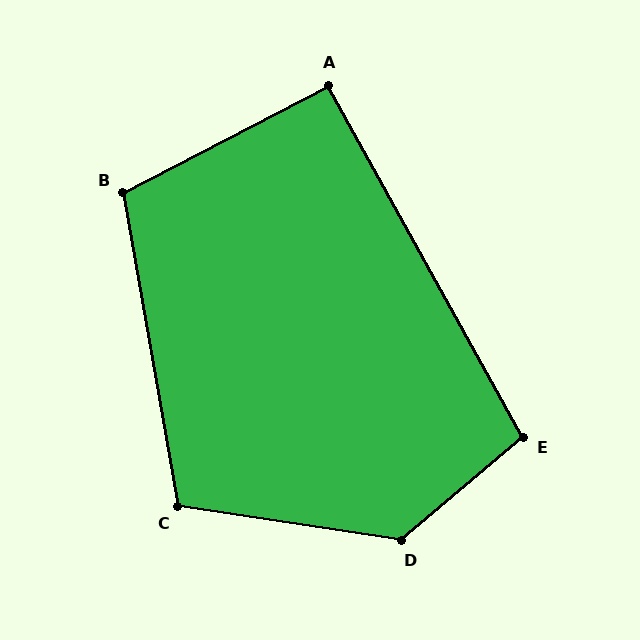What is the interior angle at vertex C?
Approximately 108 degrees (obtuse).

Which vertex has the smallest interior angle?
A, at approximately 91 degrees.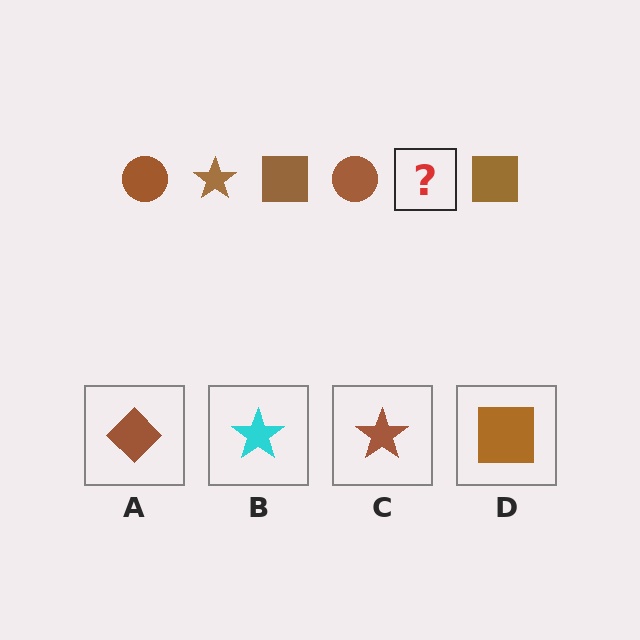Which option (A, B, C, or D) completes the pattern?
C.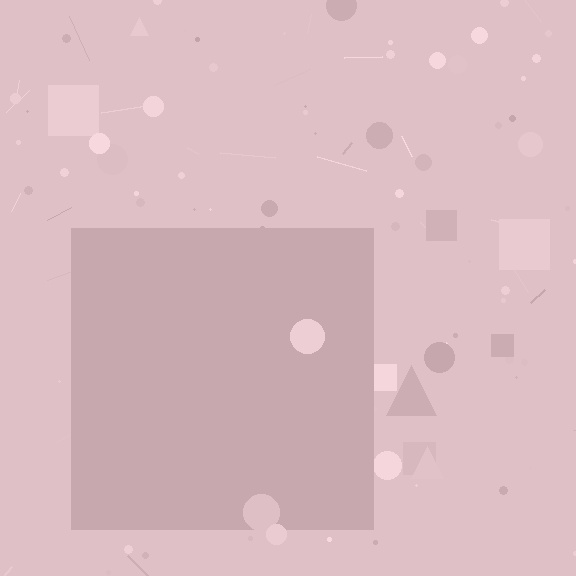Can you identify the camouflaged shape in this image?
The camouflaged shape is a square.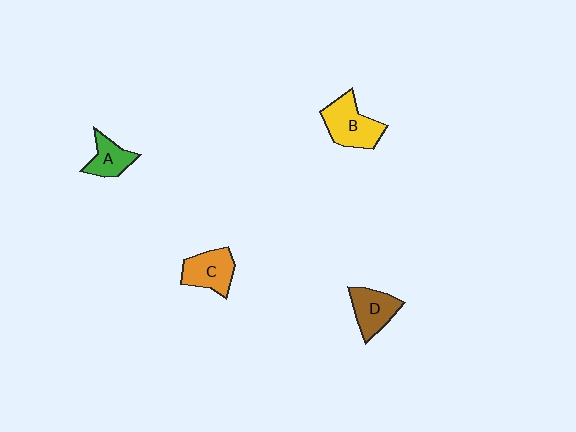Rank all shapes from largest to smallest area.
From largest to smallest: B (yellow), C (orange), D (brown), A (green).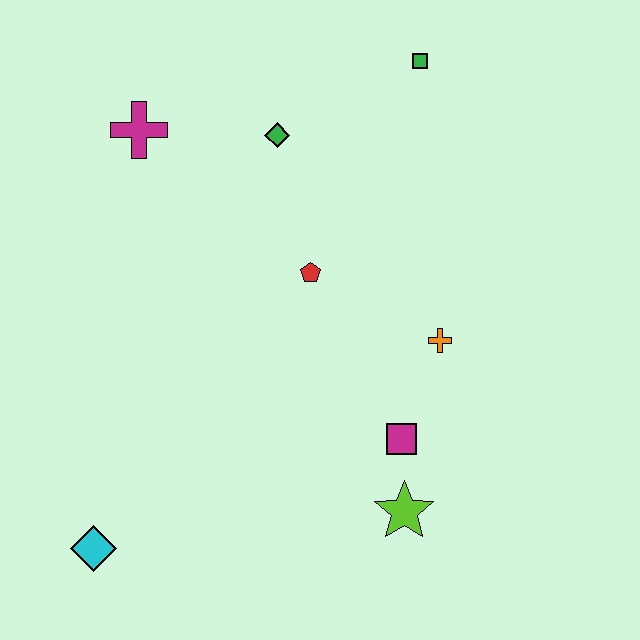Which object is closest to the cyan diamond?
The lime star is closest to the cyan diamond.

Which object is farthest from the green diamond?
The cyan diamond is farthest from the green diamond.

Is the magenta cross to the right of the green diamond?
No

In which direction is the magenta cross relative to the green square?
The magenta cross is to the left of the green square.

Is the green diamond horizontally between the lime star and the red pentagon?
No